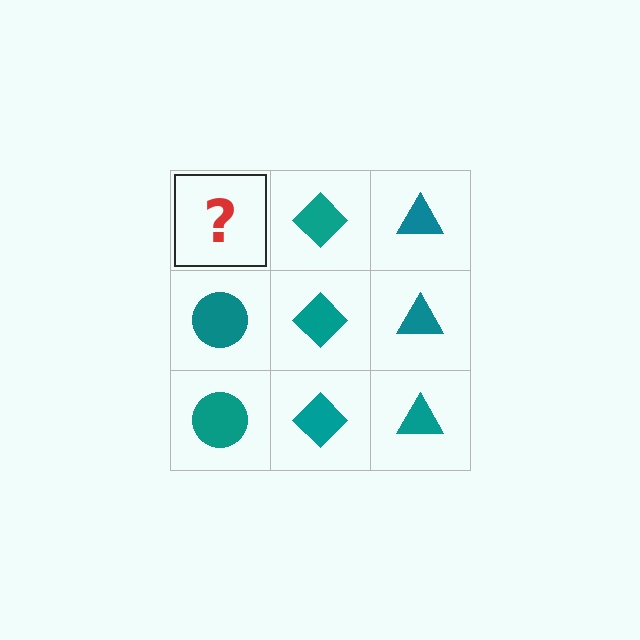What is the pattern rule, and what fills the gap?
The rule is that each column has a consistent shape. The gap should be filled with a teal circle.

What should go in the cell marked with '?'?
The missing cell should contain a teal circle.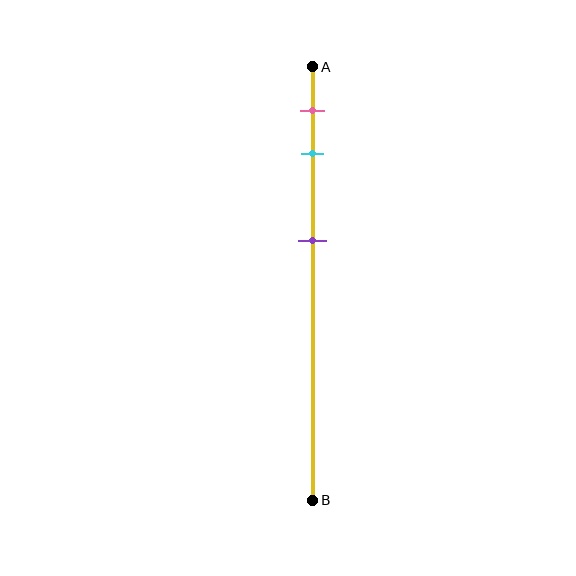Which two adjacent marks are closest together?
The pink and cyan marks are the closest adjacent pair.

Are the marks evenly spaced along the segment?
No, the marks are not evenly spaced.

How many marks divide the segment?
There are 3 marks dividing the segment.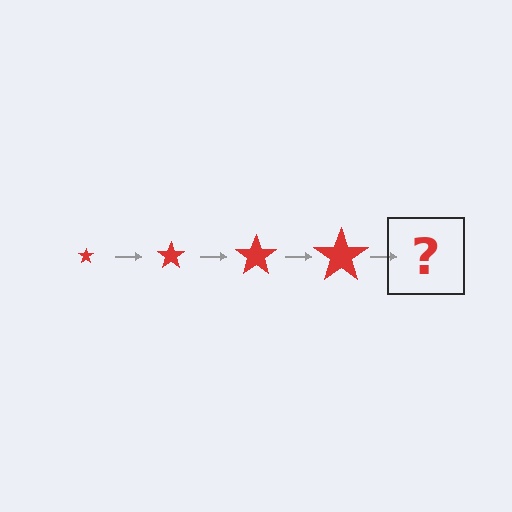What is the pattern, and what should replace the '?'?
The pattern is that the star gets progressively larger each step. The '?' should be a red star, larger than the previous one.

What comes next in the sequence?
The next element should be a red star, larger than the previous one.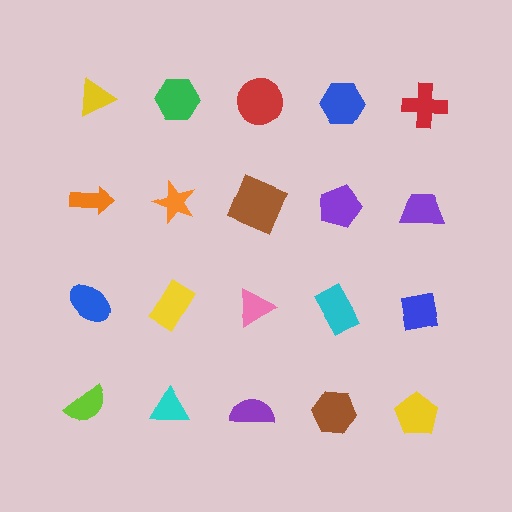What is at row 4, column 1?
A lime semicircle.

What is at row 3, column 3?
A pink triangle.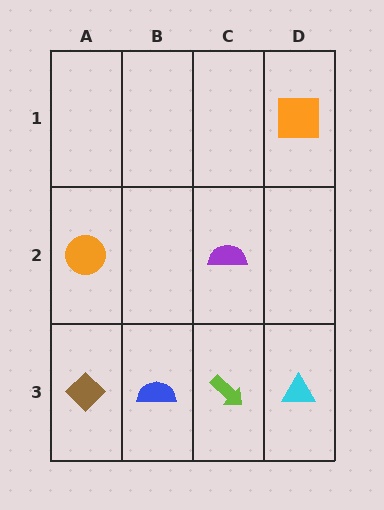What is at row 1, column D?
An orange square.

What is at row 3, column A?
A brown diamond.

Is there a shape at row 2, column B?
No, that cell is empty.